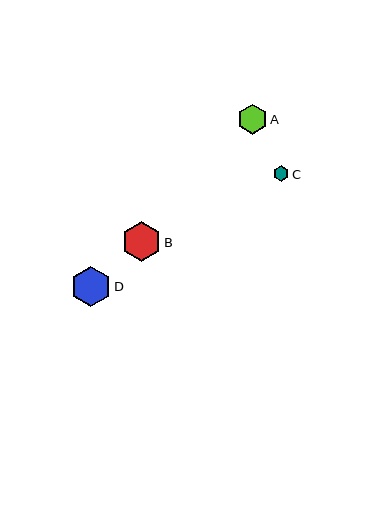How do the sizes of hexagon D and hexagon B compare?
Hexagon D and hexagon B are approximately the same size.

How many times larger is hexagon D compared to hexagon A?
Hexagon D is approximately 1.3 times the size of hexagon A.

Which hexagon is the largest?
Hexagon D is the largest with a size of approximately 40 pixels.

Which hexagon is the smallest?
Hexagon C is the smallest with a size of approximately 16 pixels.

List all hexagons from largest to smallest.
From largest to smallest: D, B, A, C.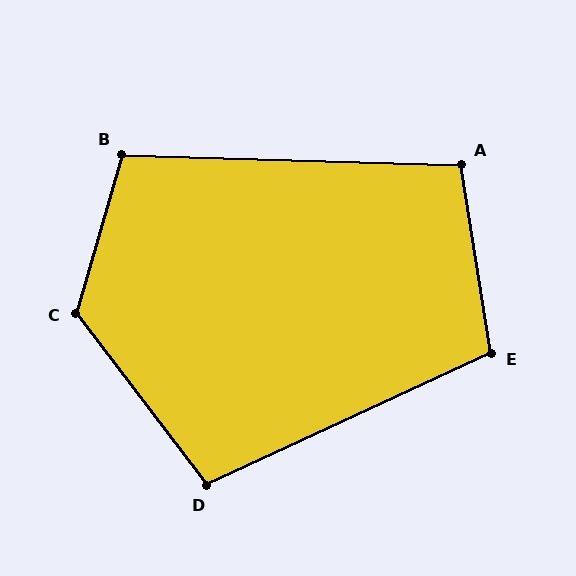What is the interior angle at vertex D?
Approximately 102 degrees (obtuse).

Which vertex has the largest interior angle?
C, at approximately 127 degrees.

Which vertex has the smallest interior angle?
A, at approximately 100 degrees.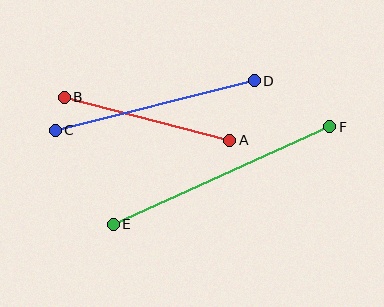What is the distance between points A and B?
The distance is approximately 171 pixels.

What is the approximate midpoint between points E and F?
The midpoint is at approximately (221, 175) pixels.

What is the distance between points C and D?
The distance is approximately 205 pixels.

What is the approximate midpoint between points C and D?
The midpoint is at approximately (155, 105) pixels.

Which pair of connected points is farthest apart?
Points E and F are farthest apart.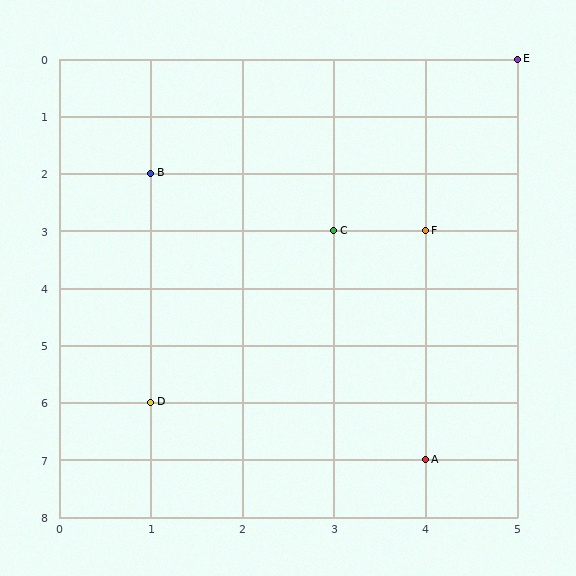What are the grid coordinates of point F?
Point F is at grid coordinates (4, 3).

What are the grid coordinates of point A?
Point A is at grid coordinates (4, 7).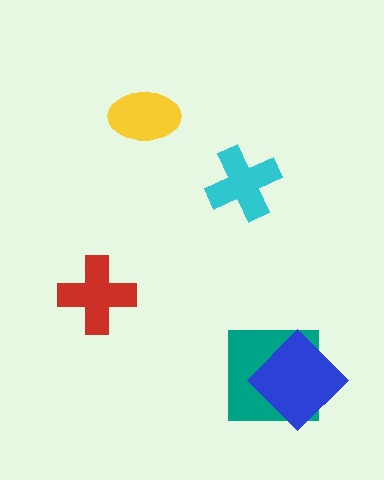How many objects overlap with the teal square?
1 object overlaps with the teal square.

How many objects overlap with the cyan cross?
0 objects overlap with the cyan cross.